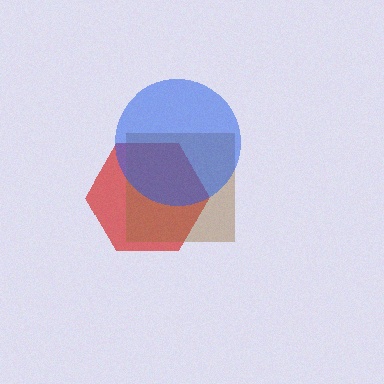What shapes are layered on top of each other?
The layered shapes are: a red hexagon, a brown square, a blue circle.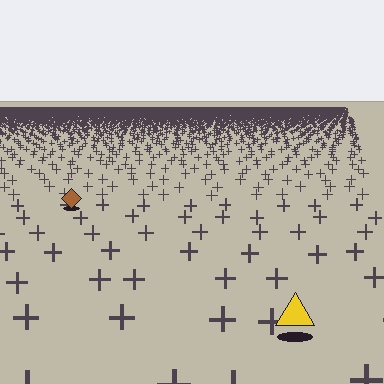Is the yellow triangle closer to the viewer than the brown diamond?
Yes. The yellow triangle is closer — you can tell from the texture gradient: the ground texture is coarser near it.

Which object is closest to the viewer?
The yellow triangle is closest. The texture marks near it are larger and more spread out.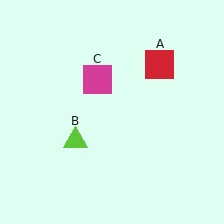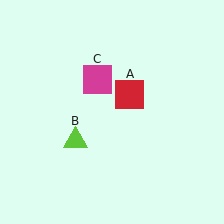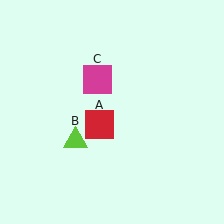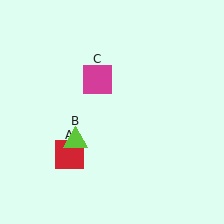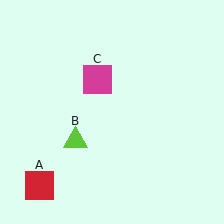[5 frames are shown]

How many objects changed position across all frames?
1 object changed position: red square (object A).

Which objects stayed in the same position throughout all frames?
Lime triangle (object B) and magenta square (object C) remained stationary.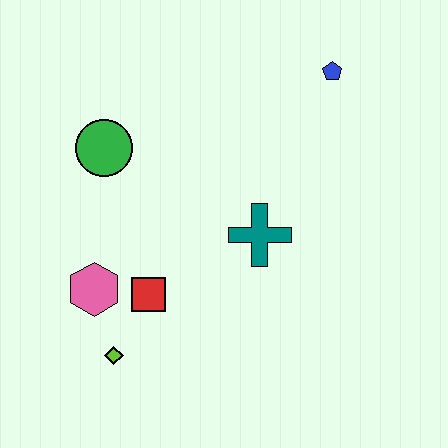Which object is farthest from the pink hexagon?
The blue pentagon is farthest from the pink hexagon.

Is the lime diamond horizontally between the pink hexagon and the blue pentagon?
Yes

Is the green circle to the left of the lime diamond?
Yes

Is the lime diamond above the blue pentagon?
No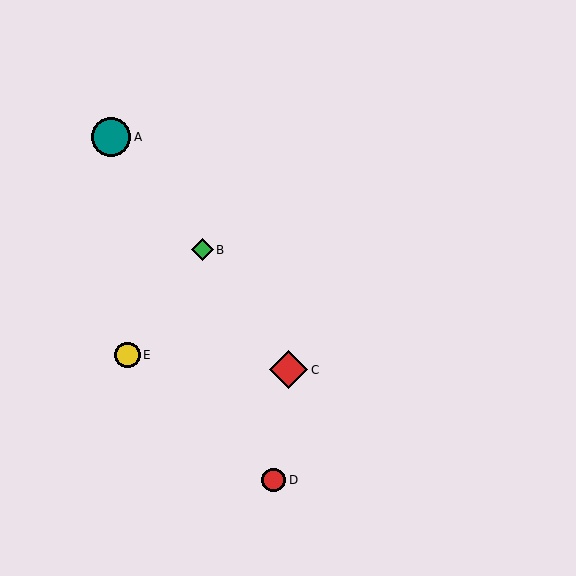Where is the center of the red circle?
The center of the red circle is at (274, 480).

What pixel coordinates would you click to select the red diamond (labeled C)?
Click at (288, 370) to select the red diamond C.